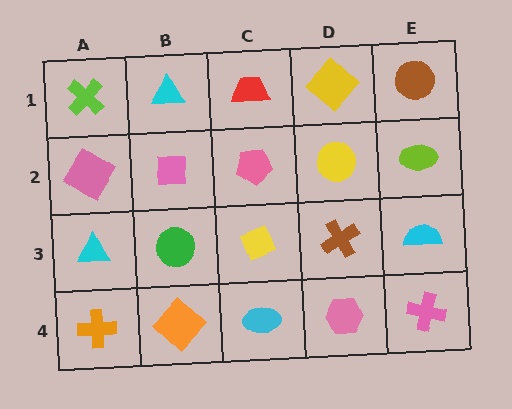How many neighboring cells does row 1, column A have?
2.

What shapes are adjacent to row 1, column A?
A pink diamond (row 2, column A), a cyan triangle (row 1, column B).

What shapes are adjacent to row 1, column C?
A pink pentagon (row 2, column C), a cyan triangle (row 1, column B), a yellow diamond (row 1, column D).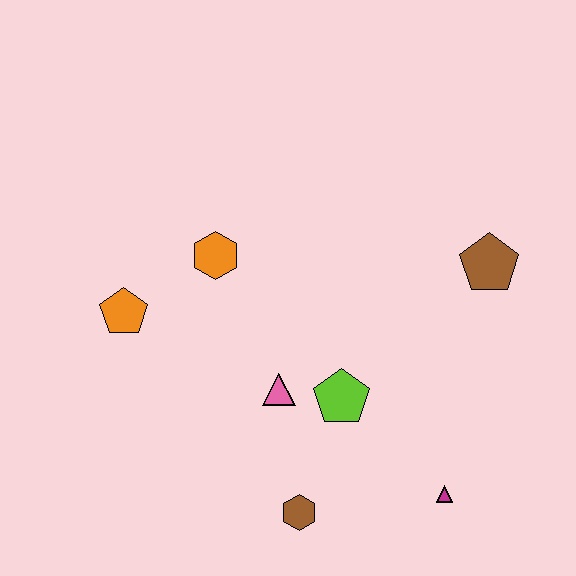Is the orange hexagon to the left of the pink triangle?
Yes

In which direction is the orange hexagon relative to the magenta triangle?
The orange hexagon is above the magenta triangle.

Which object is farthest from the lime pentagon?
The orange pentagon is farthest from the lime pentagon.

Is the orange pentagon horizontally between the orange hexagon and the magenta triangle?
No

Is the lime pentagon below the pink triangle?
Yes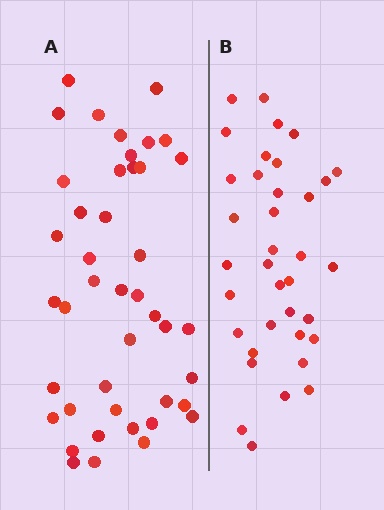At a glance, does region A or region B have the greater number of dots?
Region A (the left region) has more dots.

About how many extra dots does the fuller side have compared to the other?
Region A has roughly 8 or so more dots than region B.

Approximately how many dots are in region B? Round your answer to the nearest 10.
About 40 dots. (The exact count is 36, which rounds to 40.)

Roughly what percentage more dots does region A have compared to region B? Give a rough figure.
About 20% more.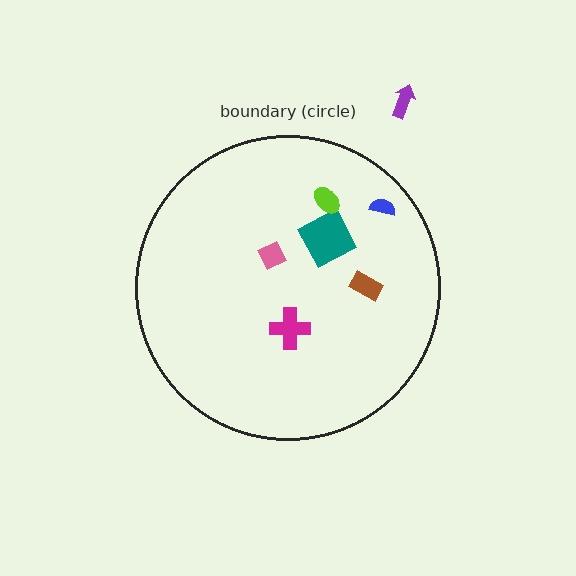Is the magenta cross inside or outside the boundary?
Inside.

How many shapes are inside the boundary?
6 inside, 1 outside.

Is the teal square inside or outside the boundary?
Inside.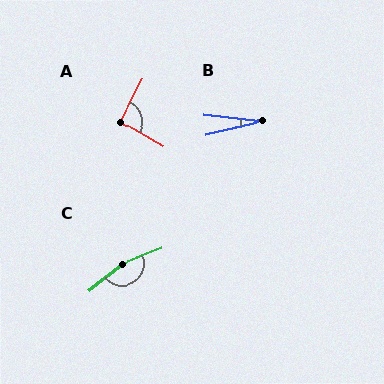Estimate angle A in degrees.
Approximately 93 degrees.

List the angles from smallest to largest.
B (19°), A (93°), C (163°).